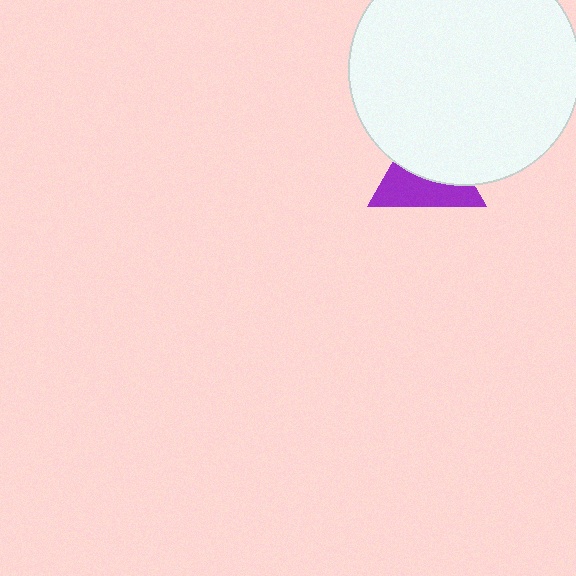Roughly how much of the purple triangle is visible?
About half of it is visible (roughly 48%).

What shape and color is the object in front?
The object in front is a white circle.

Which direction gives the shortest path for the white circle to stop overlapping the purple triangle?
Moving up gives the shortest separation.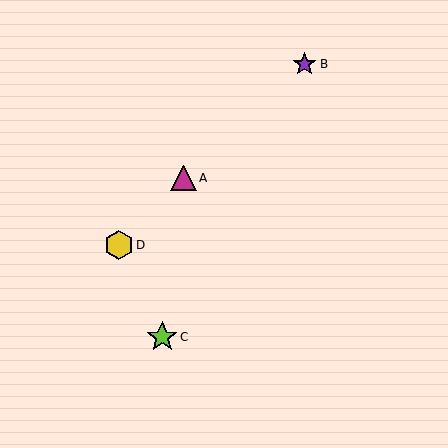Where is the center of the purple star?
The center of the purple star is at (305, 64).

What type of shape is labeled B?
Shape B is a purple star.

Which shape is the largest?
The lime star (labeled C) is the largest.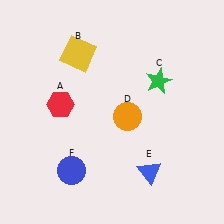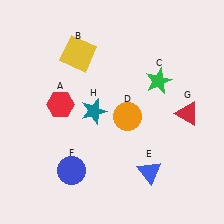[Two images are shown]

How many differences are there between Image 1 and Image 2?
There are 2 differences between the two images.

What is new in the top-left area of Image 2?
A teal star (H) was added in the top-left area of Image 2.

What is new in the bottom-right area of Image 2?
A red triangle (G) was added in the bottom-right area of Image 2.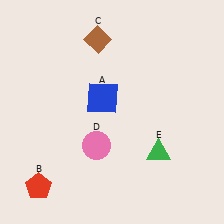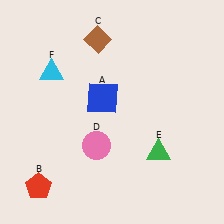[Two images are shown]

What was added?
A cyan triangle (F) was added in Image 2.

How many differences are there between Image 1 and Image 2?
There is 1 difference between the two images.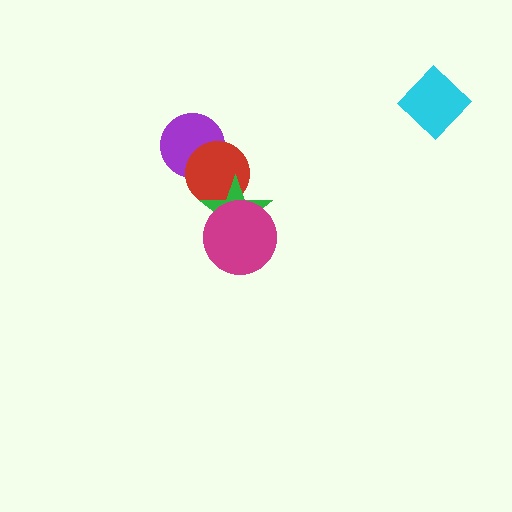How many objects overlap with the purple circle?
1 object overlaps with the purple circle.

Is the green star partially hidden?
Yes, it is partially covered by another shape.